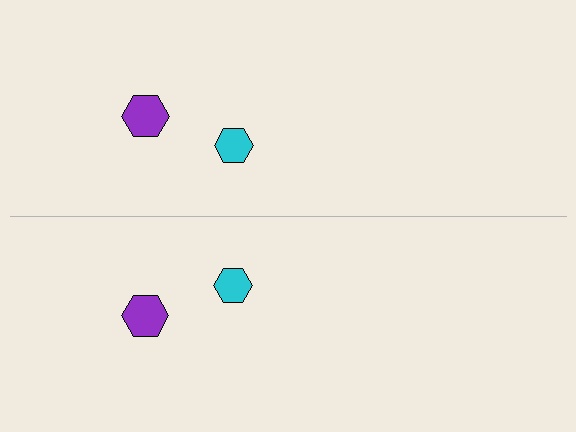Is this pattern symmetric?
Yes, this pattern has bilateral (reflection) symmetry.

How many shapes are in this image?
There are 4 shapes in this image.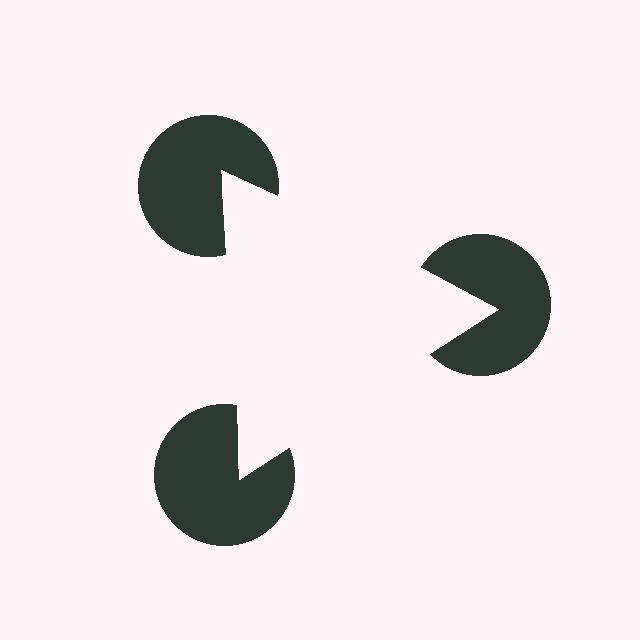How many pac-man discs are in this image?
There are 3 — one at each vertex of the illusory triangle.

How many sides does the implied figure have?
3 sides.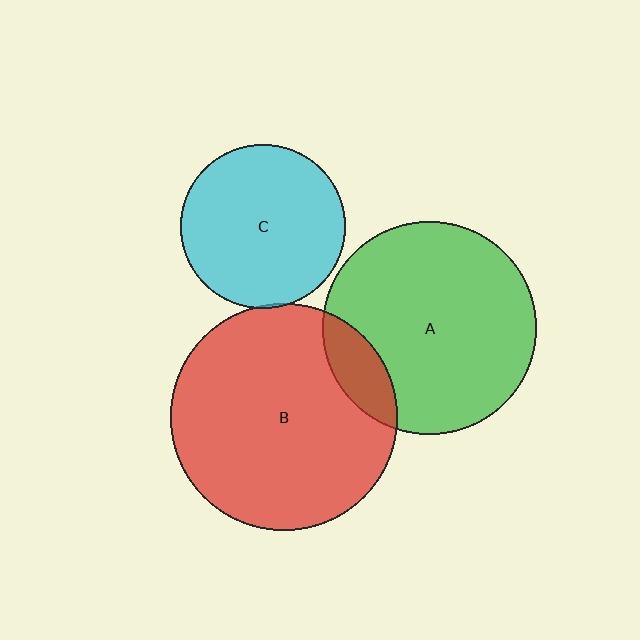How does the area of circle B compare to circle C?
Approximately 1.9 times.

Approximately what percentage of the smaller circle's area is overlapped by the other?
Approximately 15%.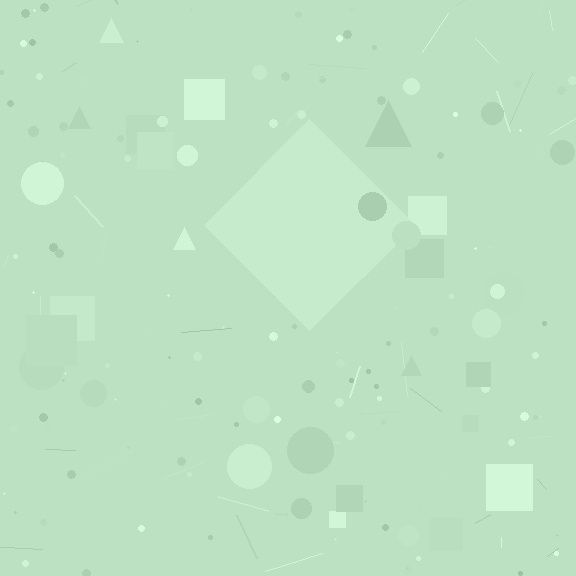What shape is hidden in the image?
A diamond is hidden in the image.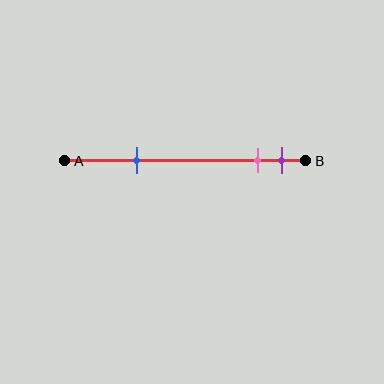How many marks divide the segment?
There are 3 marks dividing the segment.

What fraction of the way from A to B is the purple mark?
The purple mark is approximately 90% (0.9) of the way from A to B.